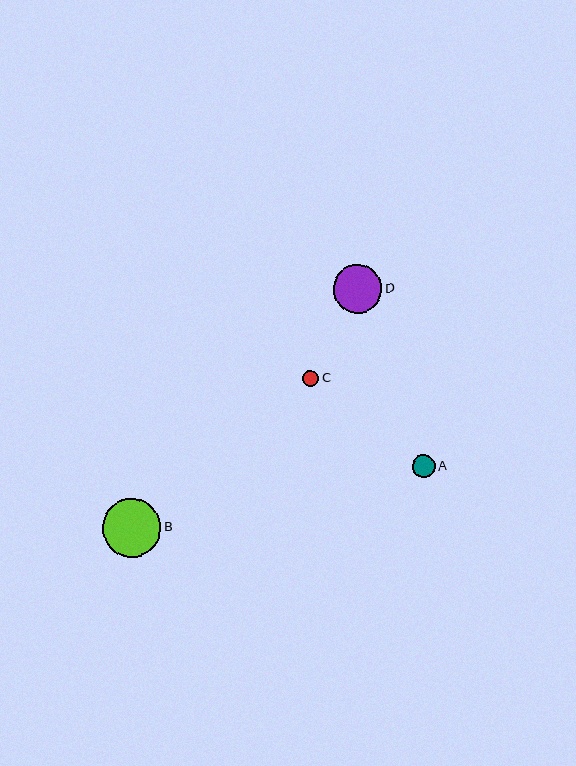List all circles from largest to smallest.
From largest to smallest: B, D, A, C.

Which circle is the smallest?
Circle C is the smallest with a size of approximately 16 pixels.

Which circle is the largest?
Circle B is the largest with a size of approximately 59 pixels.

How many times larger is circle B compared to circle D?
Circle B is approximately 1.2 times the size of circle D.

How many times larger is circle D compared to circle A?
Circle D is approximately 2.1 times the size of circle A.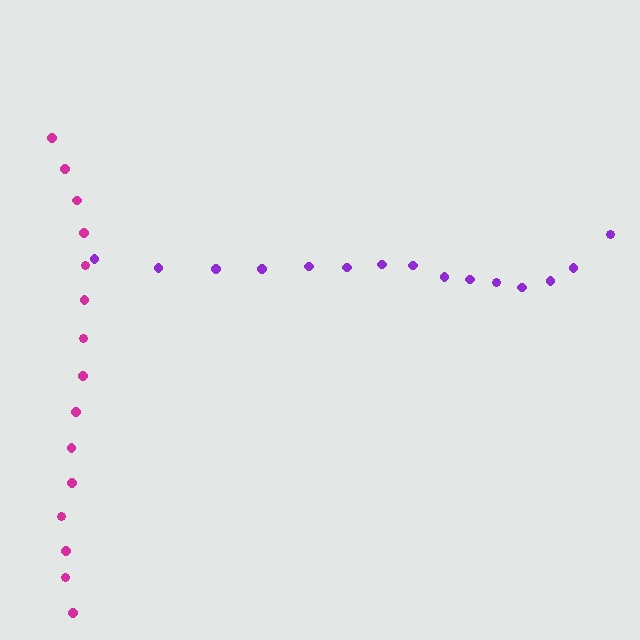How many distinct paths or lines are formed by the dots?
There are 2 distinct paths.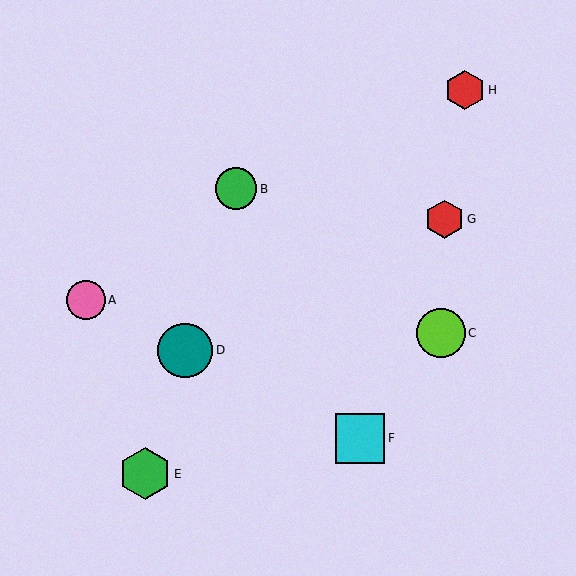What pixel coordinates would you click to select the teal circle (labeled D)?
Click at (185, 351) to select the teal circle D.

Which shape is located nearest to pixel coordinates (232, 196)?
The green circle (labeled B) at (236, 189) is nearest to that location.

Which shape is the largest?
The teal circle (labeled D) is the largest.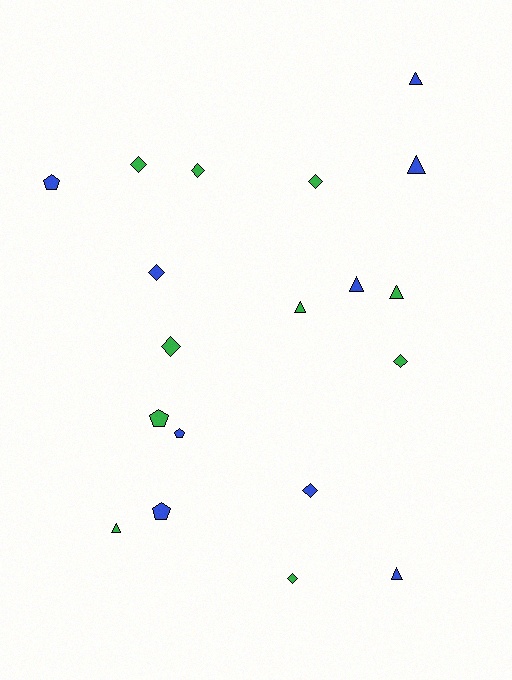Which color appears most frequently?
Green, with 10 objects.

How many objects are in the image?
There are 19 objects.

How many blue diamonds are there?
There are 2 blue diamonds.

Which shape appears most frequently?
Diamond, with 8 objects.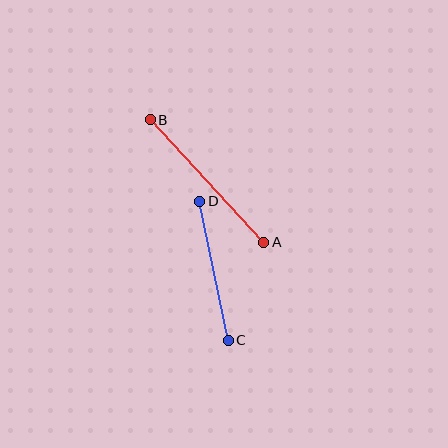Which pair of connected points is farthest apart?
Points A and B are farthest apart.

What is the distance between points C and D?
The distance is approximately 142 pixels.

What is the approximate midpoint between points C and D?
The midpoint is at approximately (214, 271) pixels.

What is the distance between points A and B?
The distance is approximately 167 pixels.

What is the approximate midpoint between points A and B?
The midpoint is at approximately (207, 181) pixels.